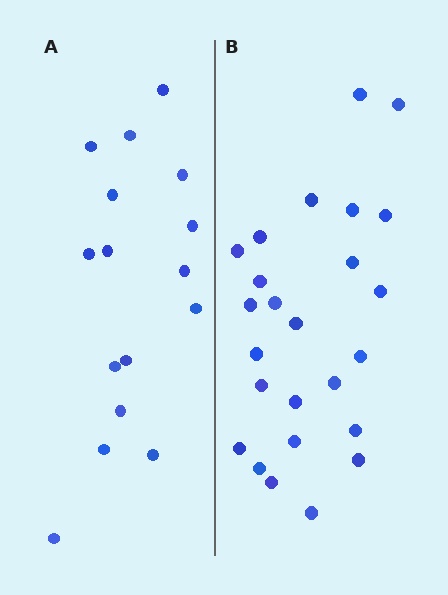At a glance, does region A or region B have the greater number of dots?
Region B (the right region) has more dots.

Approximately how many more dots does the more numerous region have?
Region B has roughly 8 or so more dots than region A.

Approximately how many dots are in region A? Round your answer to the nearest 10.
About 20 dots. (The exact count is 16, which rounds to 20.)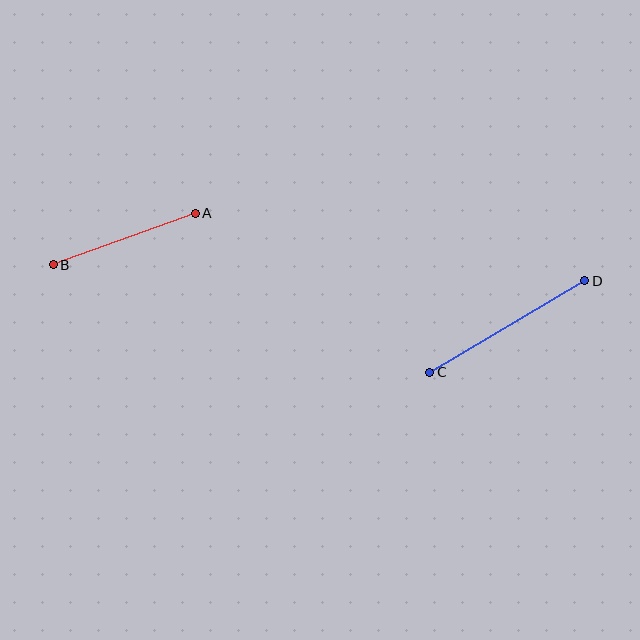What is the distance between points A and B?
The distance is approximately 151 pixels.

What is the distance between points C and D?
The distance is approximately 180 pixels.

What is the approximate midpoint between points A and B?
The midpoint is at approximately (124, 239) pixels.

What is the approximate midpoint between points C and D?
The midpoint is at approximately (507, 327) pixels.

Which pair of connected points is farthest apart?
Points C and D are farthest apart.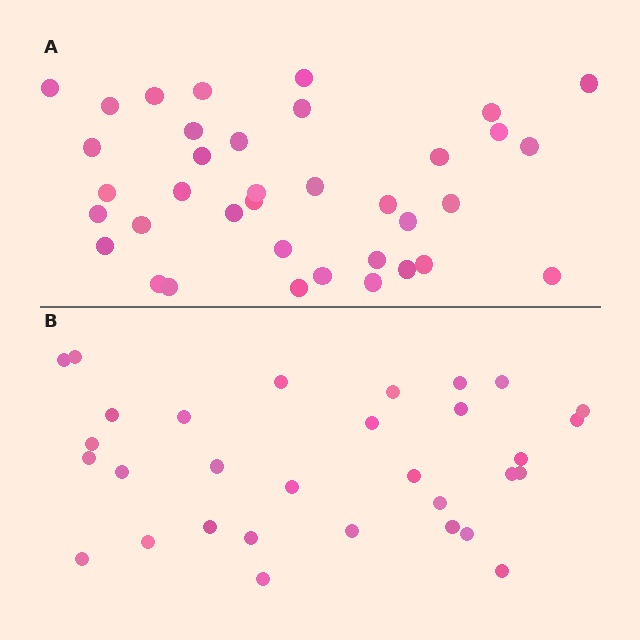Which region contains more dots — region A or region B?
Region A (the top region) has more dots.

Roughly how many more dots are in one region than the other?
Region A has about 6 more dots than region B.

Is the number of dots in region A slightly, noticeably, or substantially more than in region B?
Region A has only slightly more — the two regions are fairly close. The ratio is roughly 1.2 to 1.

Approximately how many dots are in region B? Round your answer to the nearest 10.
About 30 dots. (The exact count is 31, which rounds to 30.)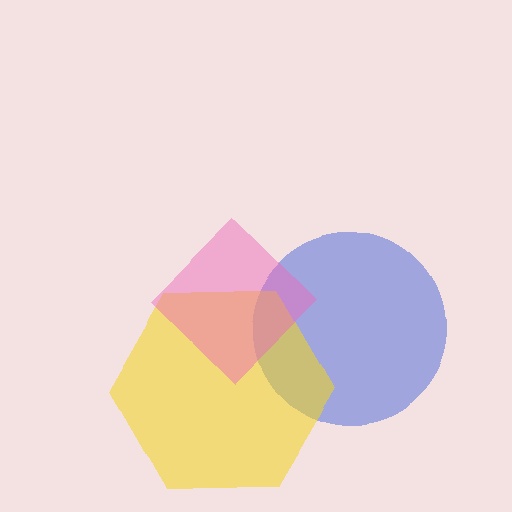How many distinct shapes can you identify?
There are 3 distinct shapes: a blue circle, a yellow hexagon, a pink diamond.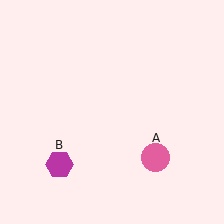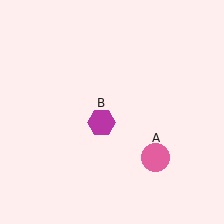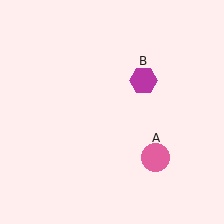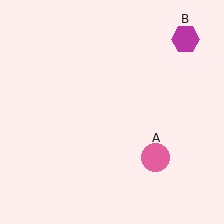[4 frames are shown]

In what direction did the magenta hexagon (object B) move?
The magenta hexagon (object B) moved up and to the right.